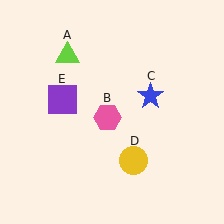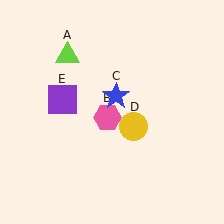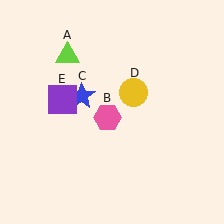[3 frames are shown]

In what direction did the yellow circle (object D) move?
The yellow circle (object D) moved up.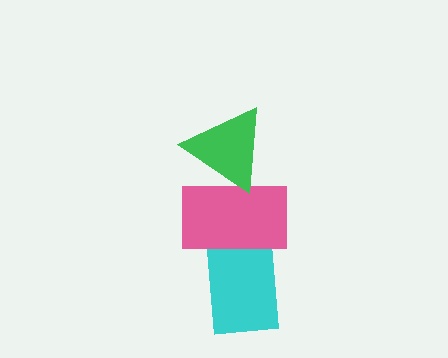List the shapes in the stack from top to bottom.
From top to bottom: the green triangle, the pink rectangle, the cyan rectangle.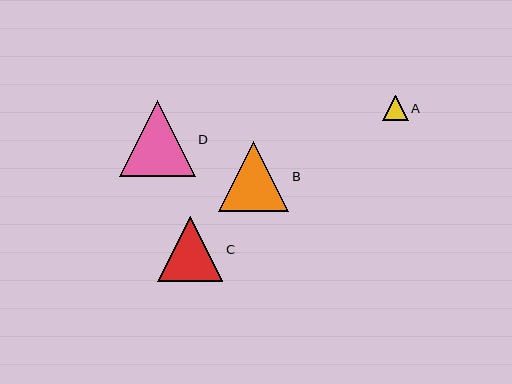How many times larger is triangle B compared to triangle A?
Triangle B is approximately 2.7 times the size of triangle A.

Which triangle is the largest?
Triangle D is the largest with a size of approximately 76 pixels.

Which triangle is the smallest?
Triangle A is the smallest with a size of approximately 26 pixels.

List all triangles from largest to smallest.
From largest to smallest: D, B, C, A.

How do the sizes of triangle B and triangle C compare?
Triangle B and triangle C are approximately the same size.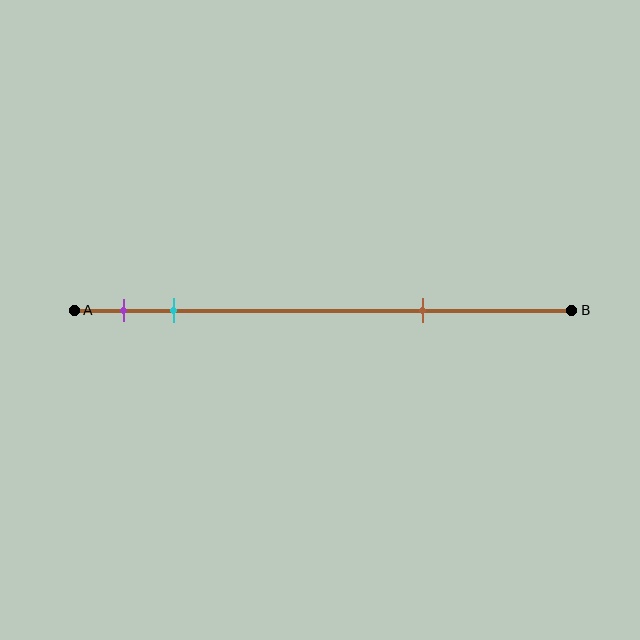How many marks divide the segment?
There are 3 marks dividing the segment.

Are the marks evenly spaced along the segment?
No, the marks are not evenly spaced.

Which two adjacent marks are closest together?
The purple and cyan marks are the closest adjacent pair.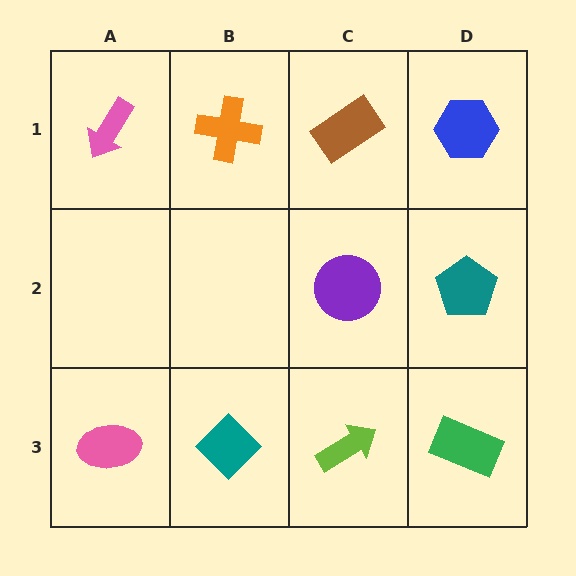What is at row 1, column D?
A blue hexagon.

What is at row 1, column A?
A pink arrow.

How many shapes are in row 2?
2 shapes.